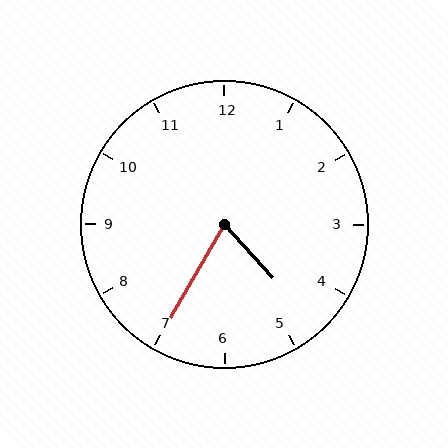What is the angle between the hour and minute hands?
Approximately 72 degrees.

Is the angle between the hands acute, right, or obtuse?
It is acute.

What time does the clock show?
4:35.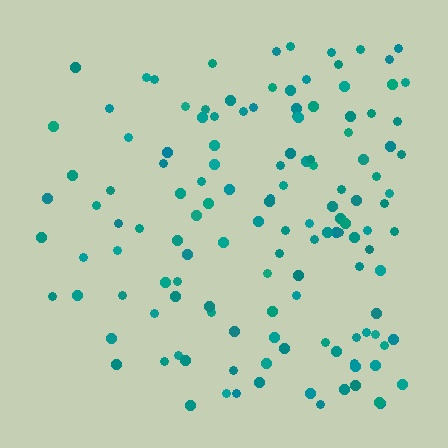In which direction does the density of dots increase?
From left to right, with the right side densest.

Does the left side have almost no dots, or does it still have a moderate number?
Still a moderate number, just noticeably fewer than the right.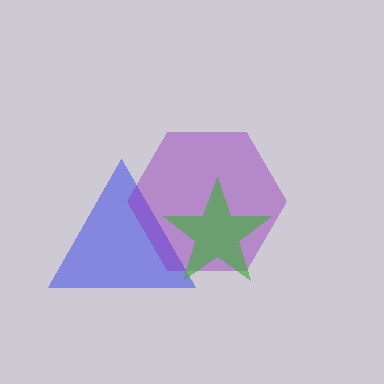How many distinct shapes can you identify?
There are 3 distinct shapes: a blue triangle, a purple hexagon, a green star.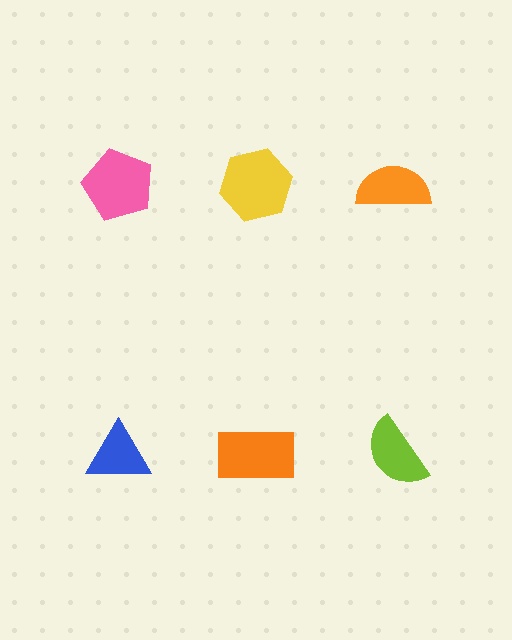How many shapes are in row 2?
3 shapes.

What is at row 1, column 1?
A pink pentagon.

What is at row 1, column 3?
An orange semicircle.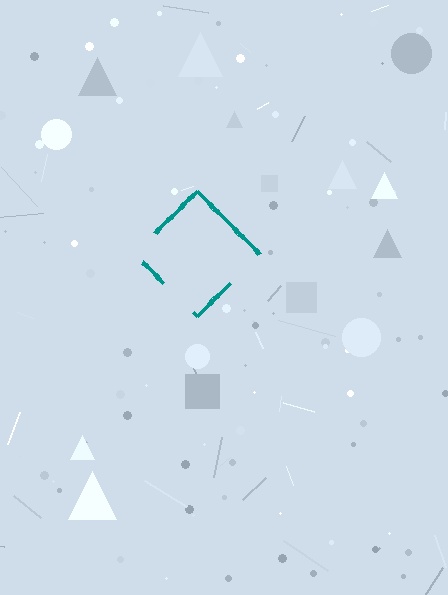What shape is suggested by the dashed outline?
The dashed outline suggests a diamond.